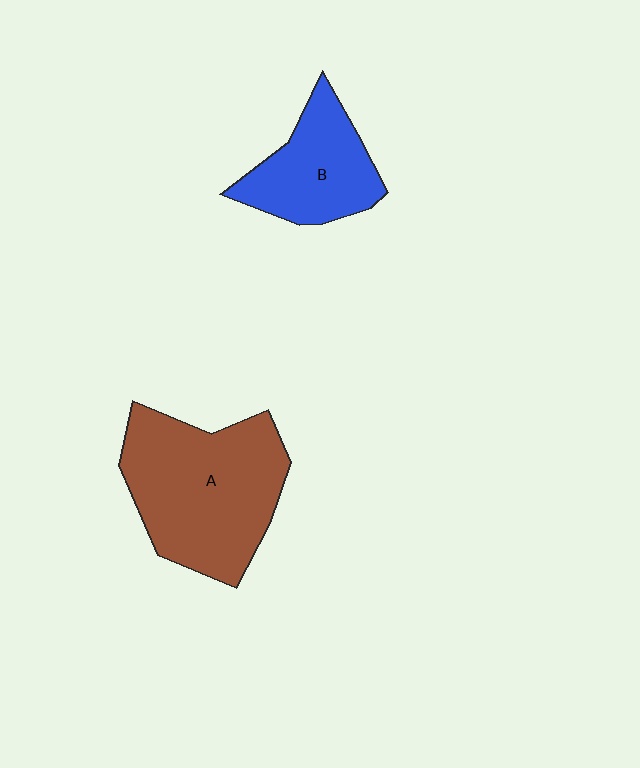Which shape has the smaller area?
Shape B (blue).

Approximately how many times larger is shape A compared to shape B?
Approximately 1.7 times.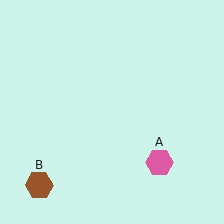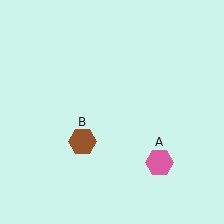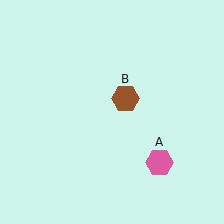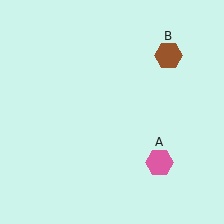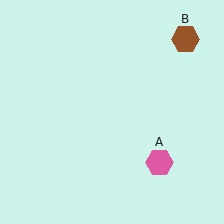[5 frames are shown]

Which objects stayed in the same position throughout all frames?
Pink hexagon (object A) remained stationary.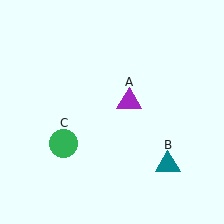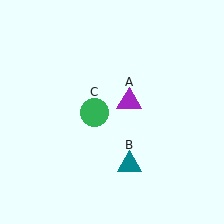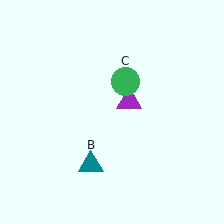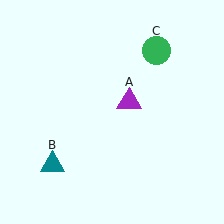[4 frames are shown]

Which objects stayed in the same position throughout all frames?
Purple triangle (object A) remained stationary.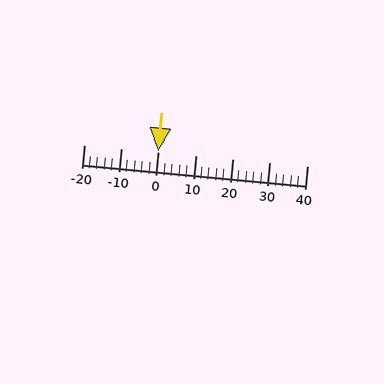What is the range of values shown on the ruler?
The ruler shows values from -20 to 40.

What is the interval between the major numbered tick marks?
The major tick marks are spaced 10 units apart.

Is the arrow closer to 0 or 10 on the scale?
The arrow is closer to 0.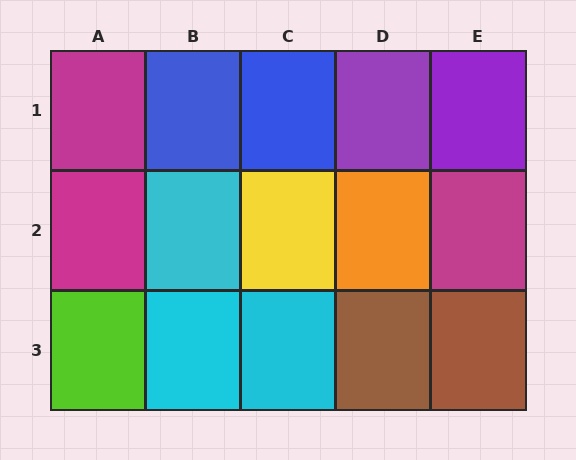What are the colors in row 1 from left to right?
Magenta, blue, blue, purple, purple.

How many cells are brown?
2 cells are brown.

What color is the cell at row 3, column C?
Cyan.